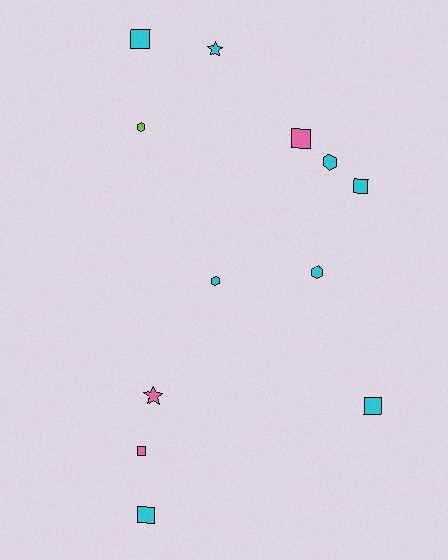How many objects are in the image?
There are 12 objects.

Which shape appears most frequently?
Square, with 6 objects.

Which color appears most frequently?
Cyan, with 8 objects.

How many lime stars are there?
There are no lime stars.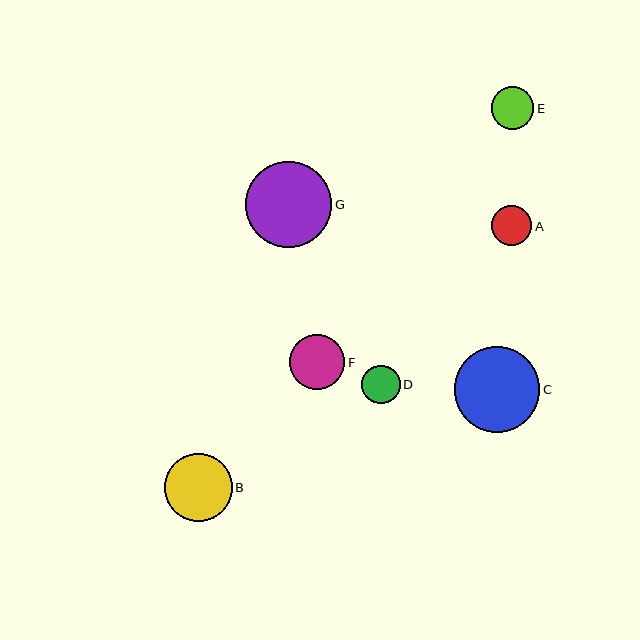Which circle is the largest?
Circle G is the largest with a size of approximately 86 pixels.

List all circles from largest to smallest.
From largest to smallest: G, C, B, F, E, A, D.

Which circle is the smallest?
Circle D is the smallest with a size of approximately 39 pixels.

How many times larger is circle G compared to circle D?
Circle G is approximately 2.2 times the size of circle D.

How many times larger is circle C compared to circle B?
Circle C is approximately 1.3 times the size of circle B.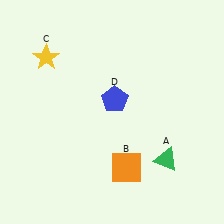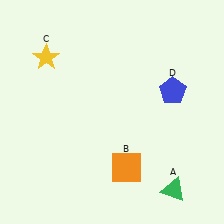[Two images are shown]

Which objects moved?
The objects that moved are: the green triangle (A), the blue pentagon (D).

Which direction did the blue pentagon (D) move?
The blue pentagon (D) moved right.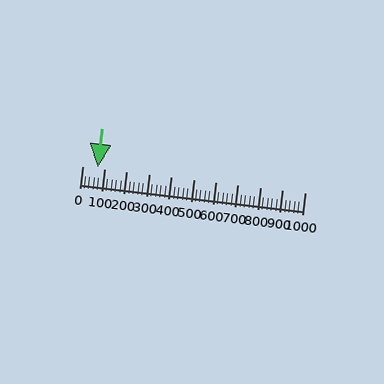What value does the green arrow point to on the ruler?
The green arrow points to approximately 68.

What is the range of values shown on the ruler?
The ruler shows values from 0 to 1000.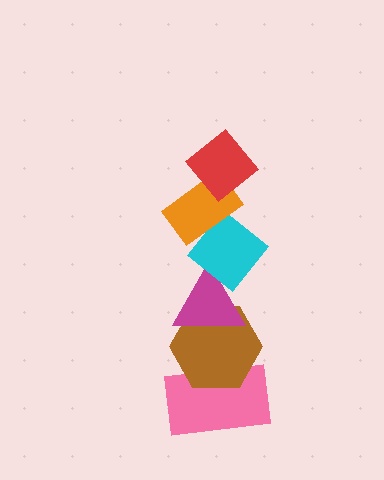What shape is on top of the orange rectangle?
The red diamond is on top of the orange rectangle.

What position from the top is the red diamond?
The red diamond is 1st from the top.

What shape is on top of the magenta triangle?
The cyan diamond is on top of the magenta triangle.